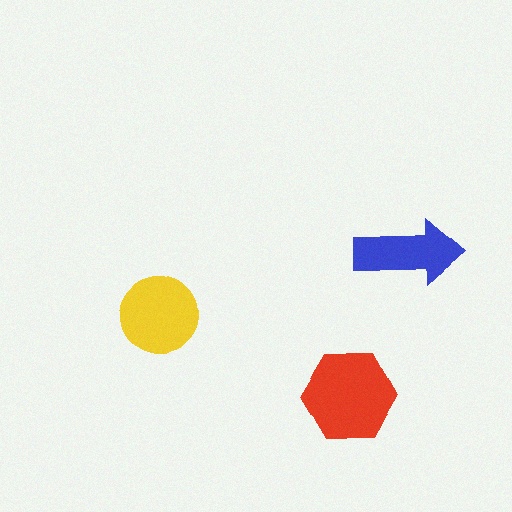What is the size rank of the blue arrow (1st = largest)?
3rd.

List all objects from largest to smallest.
The red hexagon, the yellow circle, the blue arrow.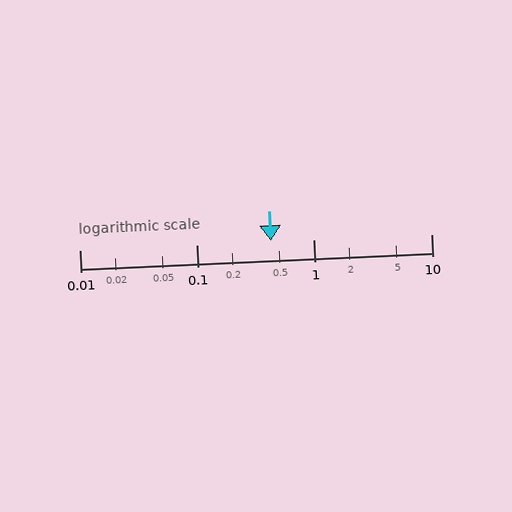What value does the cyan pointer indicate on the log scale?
The pointer indicates approximately 0.43.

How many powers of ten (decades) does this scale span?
The scale spans 3 decades, from 0.01 to 10.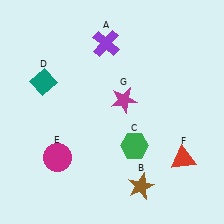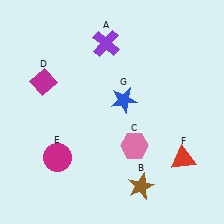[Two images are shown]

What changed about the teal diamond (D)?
In Image 1, D is teal. In Image 2, it changed to magenta.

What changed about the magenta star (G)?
In Image 1, G is magenta. In Image 2, it changed to blue.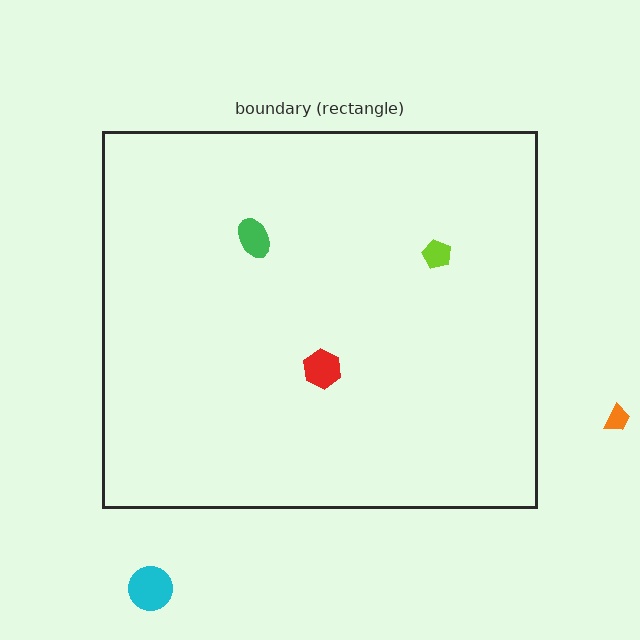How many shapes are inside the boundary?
3 inside, 2 outside.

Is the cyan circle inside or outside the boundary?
Outside.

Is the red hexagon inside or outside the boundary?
Inside.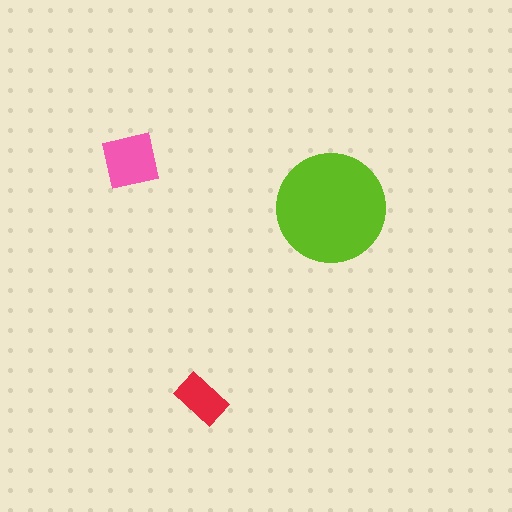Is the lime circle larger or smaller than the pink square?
Larger.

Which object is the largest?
The lime circle.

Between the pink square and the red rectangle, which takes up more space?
The pink square.